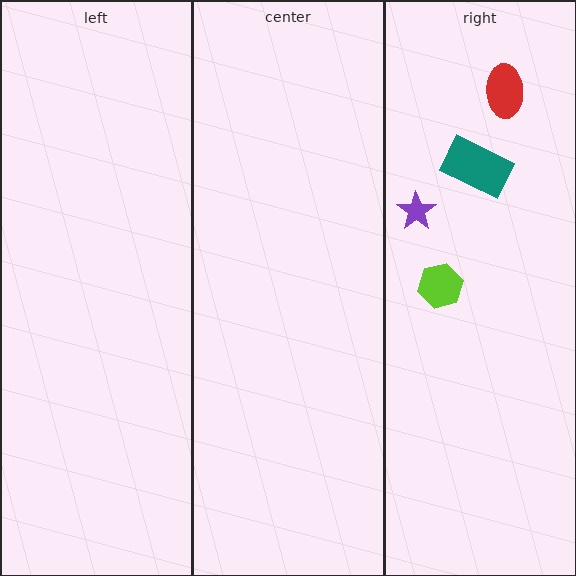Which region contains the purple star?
The right region.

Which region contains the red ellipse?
The right region.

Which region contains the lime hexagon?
The right region.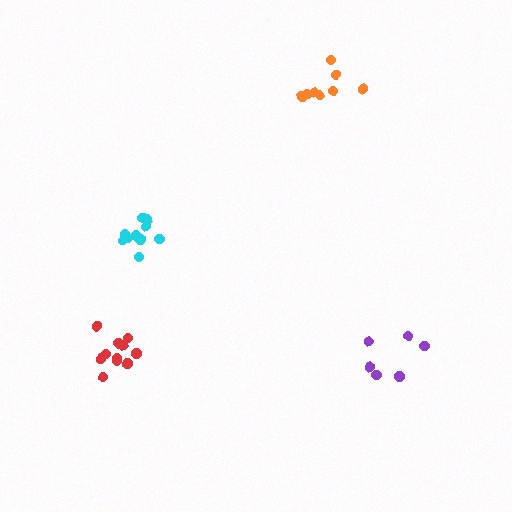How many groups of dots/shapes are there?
There are 4 groups.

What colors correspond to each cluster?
The clusters are colored: cyan, orange, red, purple.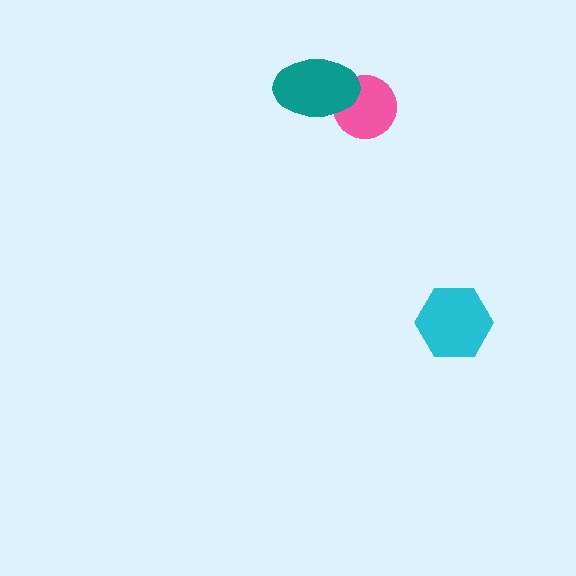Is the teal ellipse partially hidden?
No, no other shape covers it.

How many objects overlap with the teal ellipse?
1 object overlaps with the teal ellipse.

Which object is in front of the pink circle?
The teal ellipse is in front of the pink circle.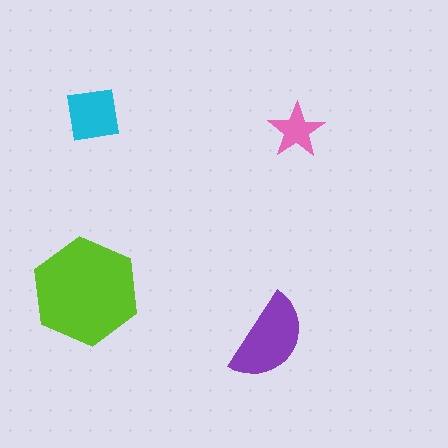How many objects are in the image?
There are 4 objects in the image.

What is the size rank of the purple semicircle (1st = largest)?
2nd.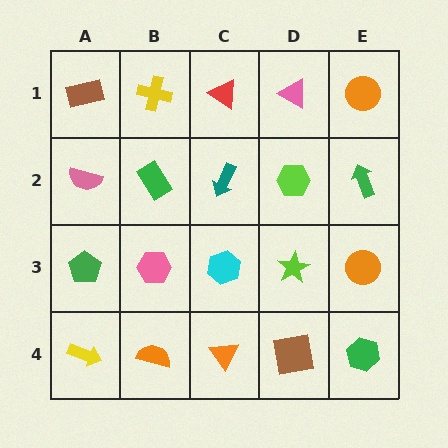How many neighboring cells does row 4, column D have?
3.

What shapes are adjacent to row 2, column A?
A brown rectangle (row 1, column A), a green pentagon (row 3, column A), a green rectangle (row 2, column B).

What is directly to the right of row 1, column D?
An orange circle.